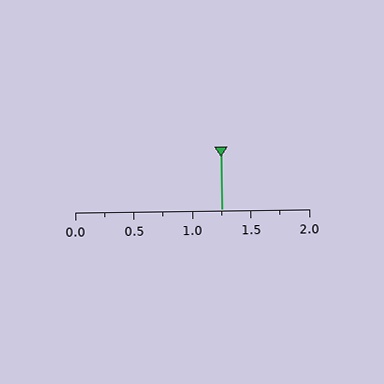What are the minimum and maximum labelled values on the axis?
The axis runs from 0.0 to 2.0.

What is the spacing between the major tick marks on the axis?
The major ticks are spaced 0.5 apart.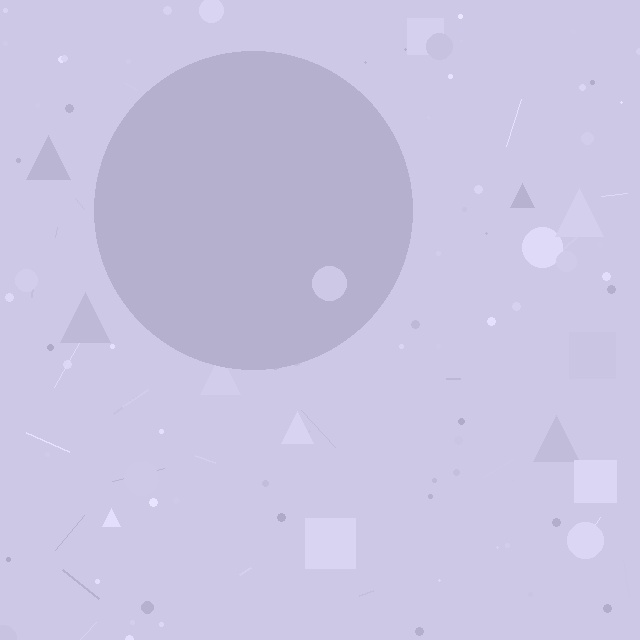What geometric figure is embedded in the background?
A circle is embedded in the background.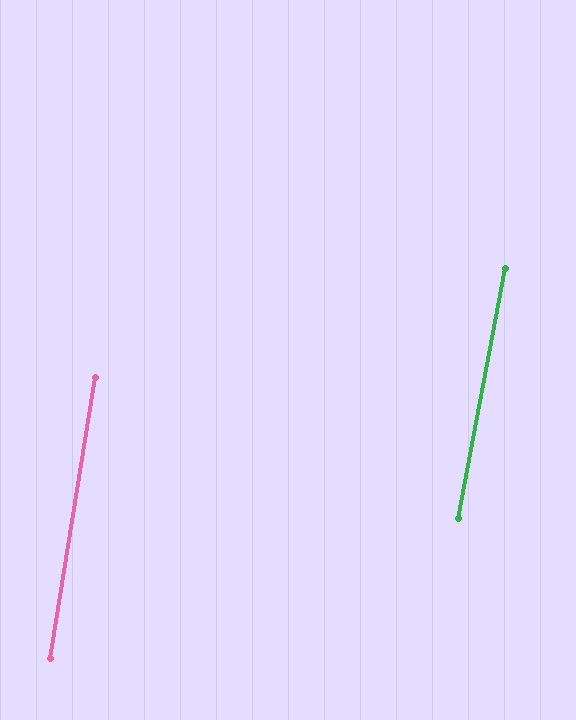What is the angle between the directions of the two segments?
Approximately 2 degrees.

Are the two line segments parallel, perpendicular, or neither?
Parallel — their directions differ by only 1.7°.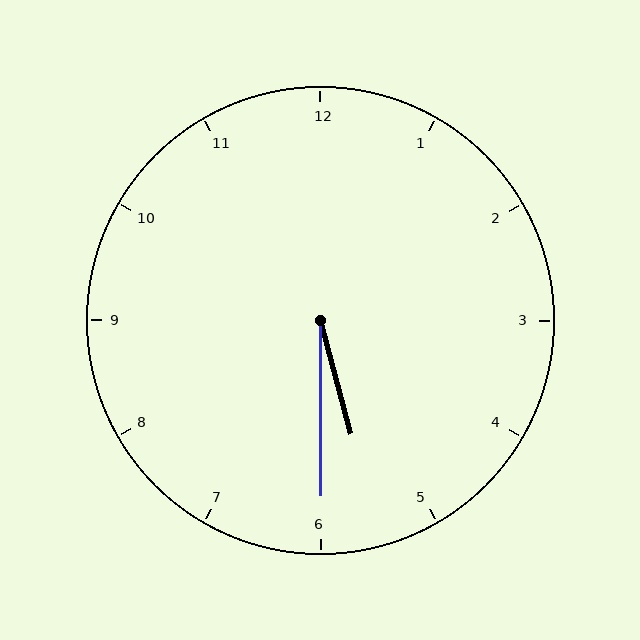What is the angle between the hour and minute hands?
Approximately 15 degrees.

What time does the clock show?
5:30.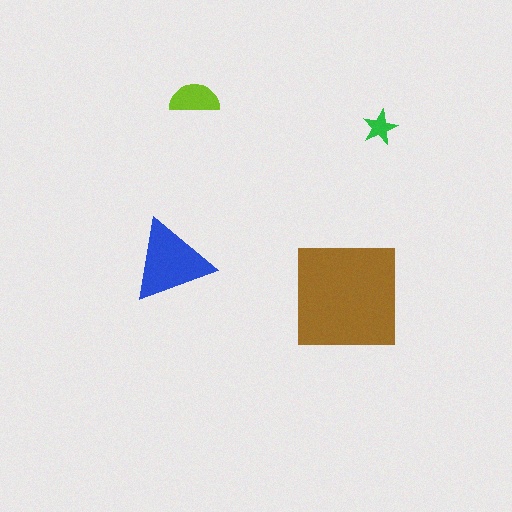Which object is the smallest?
The green star.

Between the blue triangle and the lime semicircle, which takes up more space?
The blue triangle.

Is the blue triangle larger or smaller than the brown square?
Smaller.